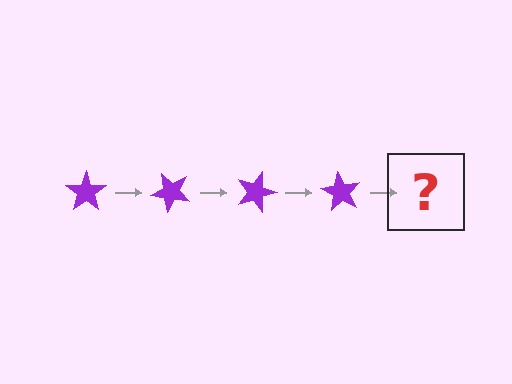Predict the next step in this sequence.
The next step is a purple star rotated 180 degrees.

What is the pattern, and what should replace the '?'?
The pattern is that the star rotates 45 degrees each step. The '?' should be a purple star rotated 180 degrees.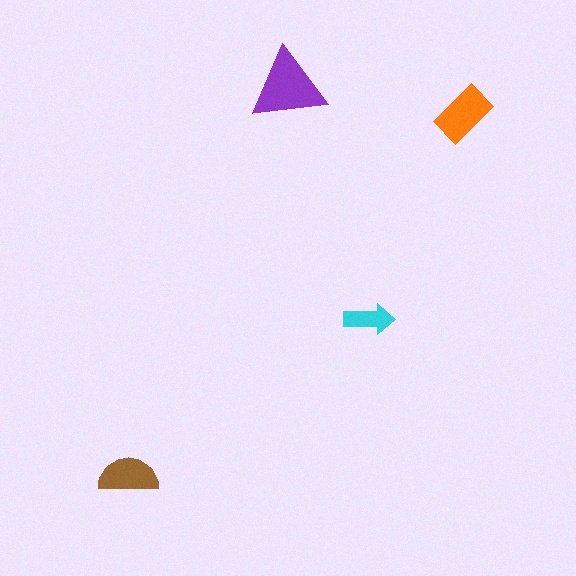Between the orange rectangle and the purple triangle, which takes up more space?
The purple triangle.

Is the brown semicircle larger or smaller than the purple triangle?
Smaller.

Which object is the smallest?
The cyan arrow.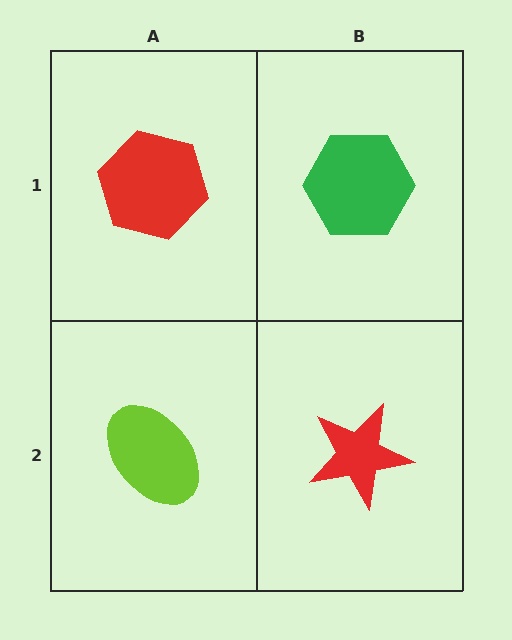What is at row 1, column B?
A green hexagon.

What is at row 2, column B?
A red star.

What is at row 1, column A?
A red hexagon.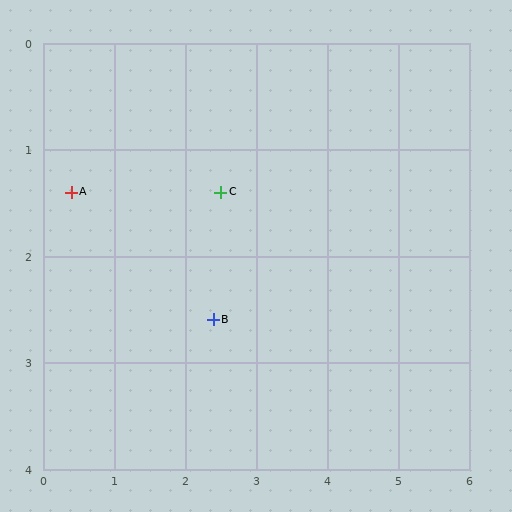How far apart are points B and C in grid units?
Points B and C are about 1.2 grid units apart.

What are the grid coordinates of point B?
Point B is at approximately (2.4, 2.6).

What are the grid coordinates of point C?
Point C is at approximately (2.5, 1.4).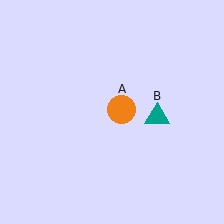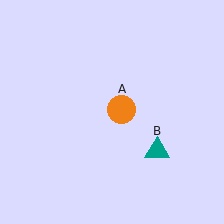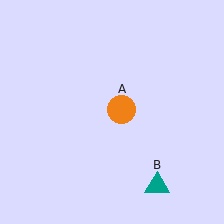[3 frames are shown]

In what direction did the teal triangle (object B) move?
The teal triangle (object B) moved down.